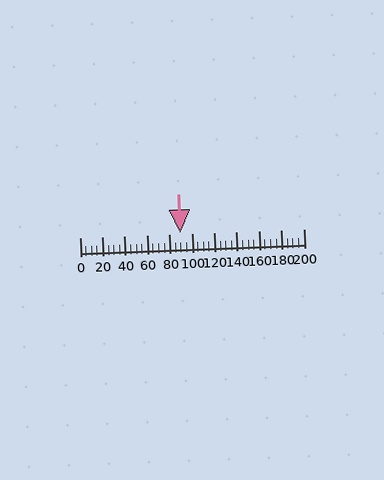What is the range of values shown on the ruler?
The ruler shows values from 0 to 200.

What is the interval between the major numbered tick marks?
The major tick marks are spaced 20 units apart.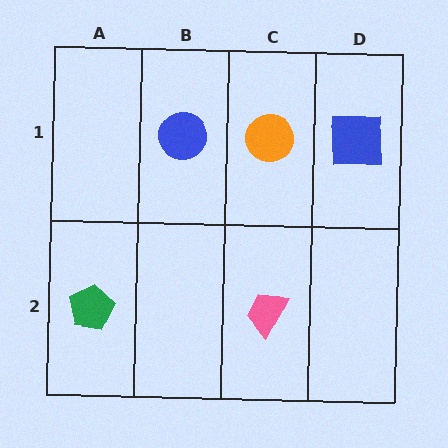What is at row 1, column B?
A blue circle.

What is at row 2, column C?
A pink trapezoid.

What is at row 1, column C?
An orange circle.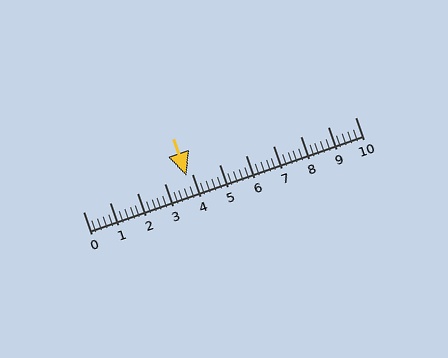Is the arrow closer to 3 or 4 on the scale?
The arrow is closer to 4.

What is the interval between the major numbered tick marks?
The major tick marks are spaced 1 units apart.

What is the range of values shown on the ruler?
The ruler shows values from 0 to 10.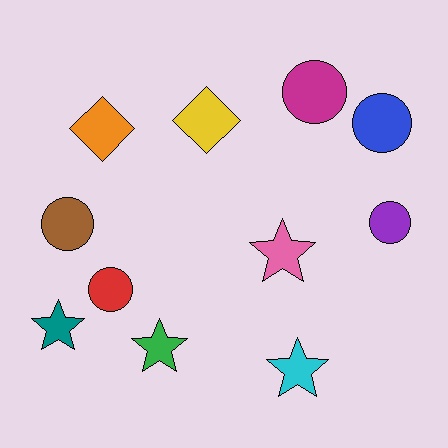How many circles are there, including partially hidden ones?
There are 5 circles.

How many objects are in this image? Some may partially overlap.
There are 11 objects.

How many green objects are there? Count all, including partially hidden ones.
There is 1 green object.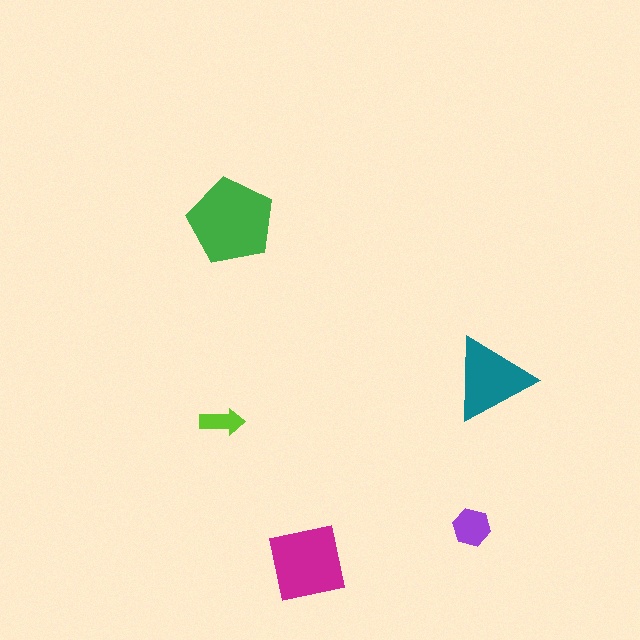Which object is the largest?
The green pentagon.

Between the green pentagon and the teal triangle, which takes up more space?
The green pentagon.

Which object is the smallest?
The lime arrow.